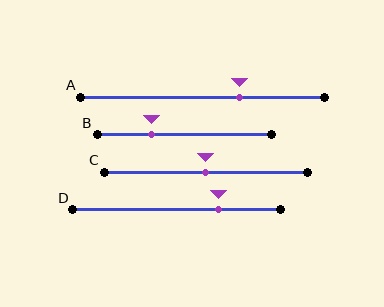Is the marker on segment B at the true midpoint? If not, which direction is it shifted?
No, the marker on segment B is shifted to the left by about 19% of the segment length.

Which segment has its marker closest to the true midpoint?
Segment C has its marker closest to the true midpoint.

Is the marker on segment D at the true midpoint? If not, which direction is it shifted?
No, the marker on segment D is shifted to the right by about 20% of the segment length.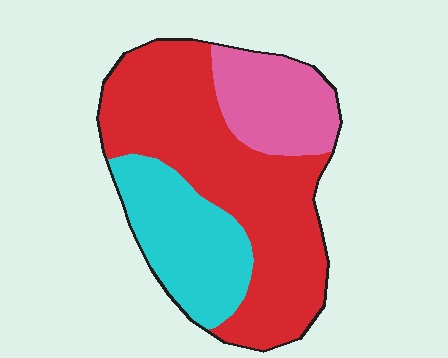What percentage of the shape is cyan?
Cyan takes up about one quarter (1/4) of the shape.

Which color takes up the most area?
Red, at roughly 55%.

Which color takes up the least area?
Pink, at roughly 20%.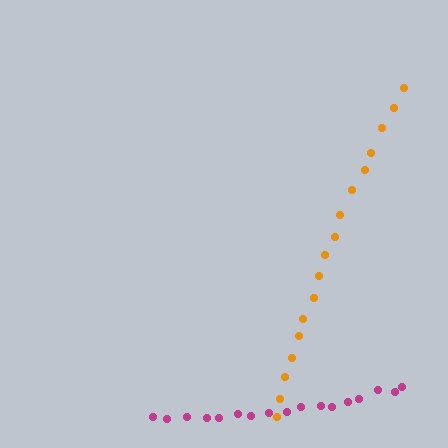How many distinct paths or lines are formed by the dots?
There are 2 distinct paths.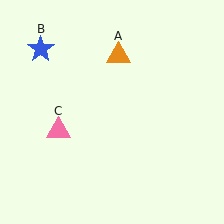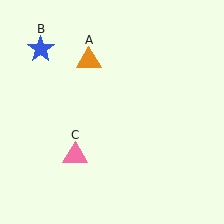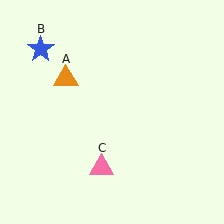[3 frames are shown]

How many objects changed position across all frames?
2 objects changed position: orange triangle (object A), pink triangle (object C).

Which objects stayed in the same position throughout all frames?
Blue star (object B) remained stationary.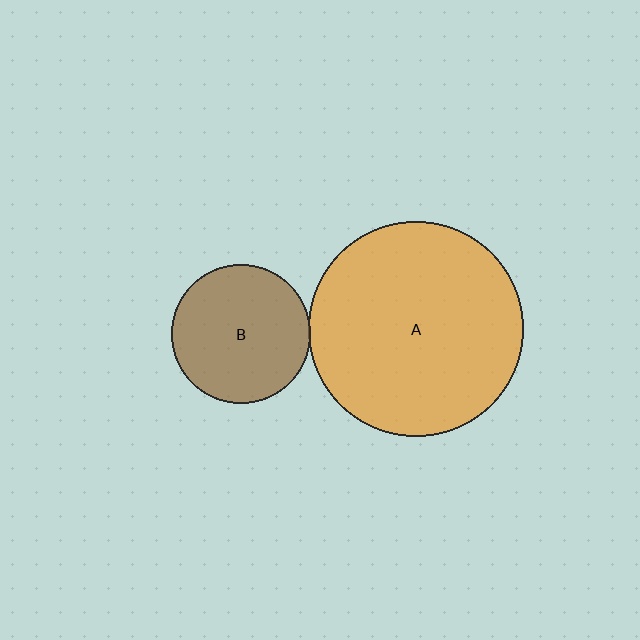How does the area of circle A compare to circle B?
Approximately 2.4 times.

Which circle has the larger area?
Circle A (orange).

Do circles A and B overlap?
Yes.